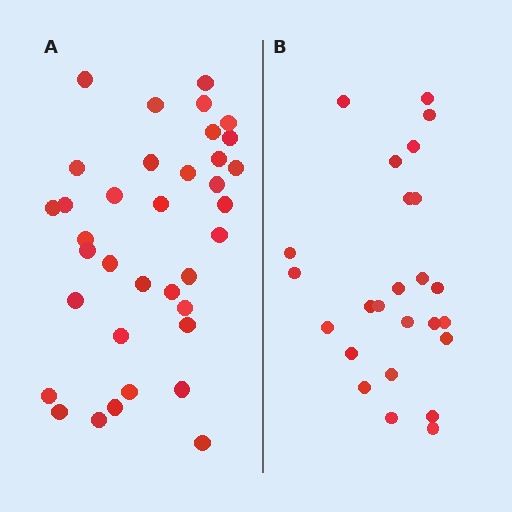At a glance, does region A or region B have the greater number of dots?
Region A (the left region) has more dots.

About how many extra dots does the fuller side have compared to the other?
Region A has roughly 12 or so more dots than region B.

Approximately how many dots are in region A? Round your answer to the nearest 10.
About 40 dots. (The exact count is 36, which rounds to 40.)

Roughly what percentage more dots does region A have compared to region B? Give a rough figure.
About 45% more.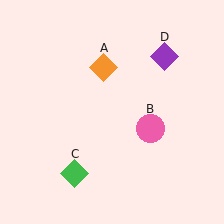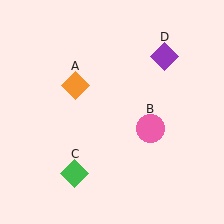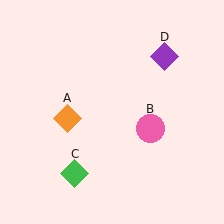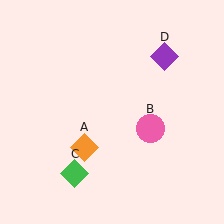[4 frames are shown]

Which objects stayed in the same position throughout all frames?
Pink circle (object B) and green diamond (object C) and purple diamond (object D) remained stationary.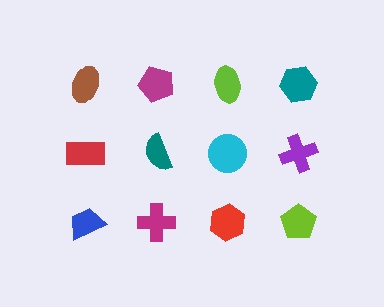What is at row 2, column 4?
A purple cross.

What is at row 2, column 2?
A teal semicircle.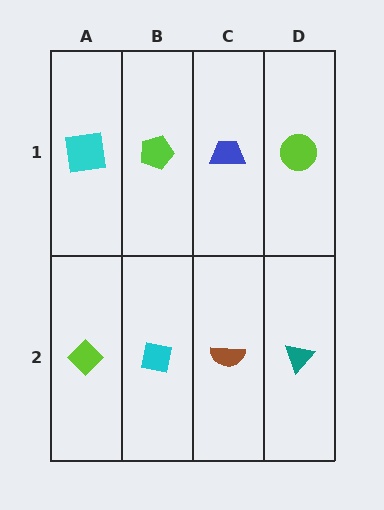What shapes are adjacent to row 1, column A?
A lime diamond (row 2, column A), a lime pentagon (row 1, column B).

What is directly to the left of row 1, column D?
A blue trapezoid.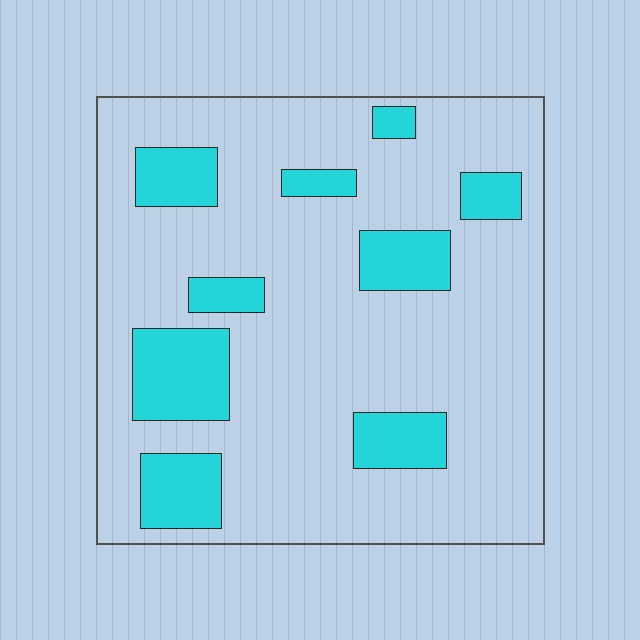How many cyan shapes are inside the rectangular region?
9.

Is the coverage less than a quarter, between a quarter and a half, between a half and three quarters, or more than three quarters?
Less than a quarter.